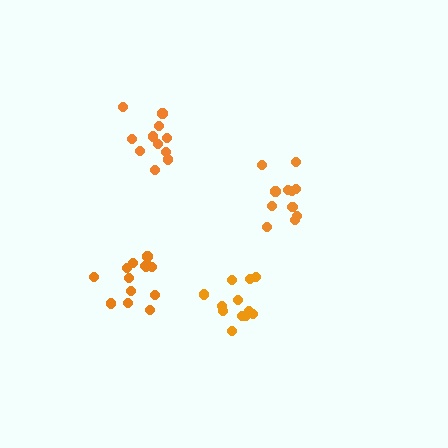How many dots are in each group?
Group 1: 11 dots, Group 2: 11 dots, Group 3: 14 dots, Group 4: 12 dots (48 total).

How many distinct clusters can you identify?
There are 4 distinct clusters.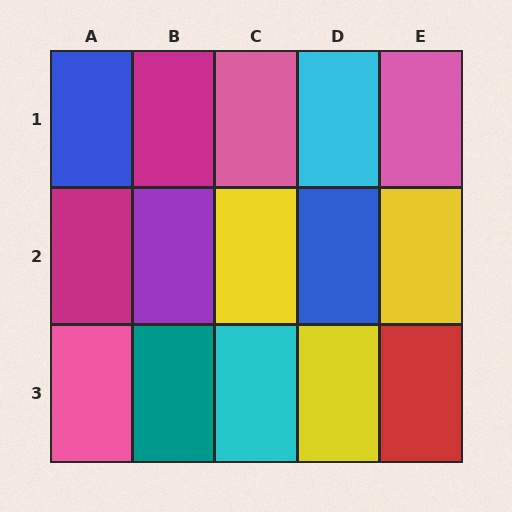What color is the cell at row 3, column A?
Pink.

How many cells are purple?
1 cell is purple.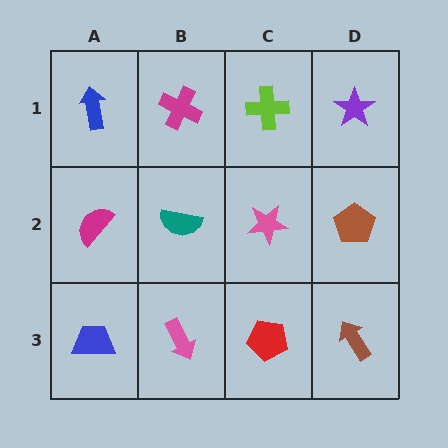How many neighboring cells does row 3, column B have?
3.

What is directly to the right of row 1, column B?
A lime cross.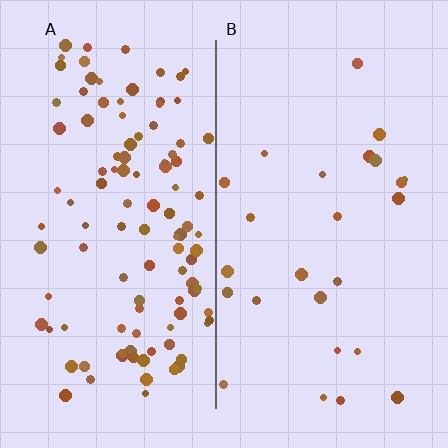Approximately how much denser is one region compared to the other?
Approximately 4.3× — region A over region B.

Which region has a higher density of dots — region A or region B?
A (the left).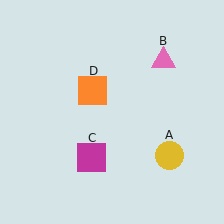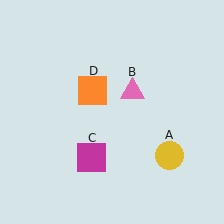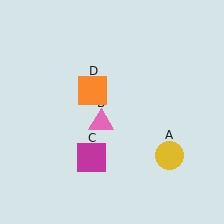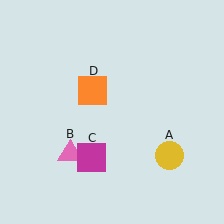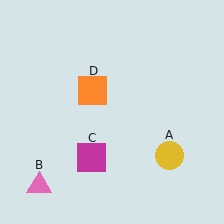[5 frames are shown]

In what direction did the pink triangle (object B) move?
The pink triangle (object B) moved down and to the left.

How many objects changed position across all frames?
1 object changed position: pink triangle (object B).